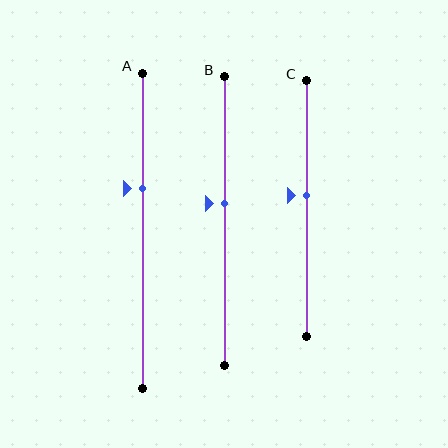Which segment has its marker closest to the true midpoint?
Segment C has its marker closest to the true midpoint.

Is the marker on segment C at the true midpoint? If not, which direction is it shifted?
No, the marker on segment C is shifted upward by about 5% of the segment length.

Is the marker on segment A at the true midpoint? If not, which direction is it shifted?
No, the marker on segment A is shifted upward by about 13% of the segment length.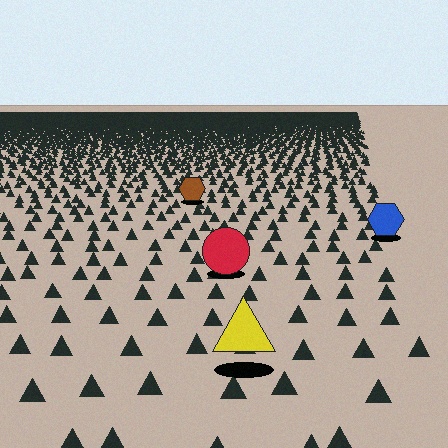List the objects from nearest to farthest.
From nearest to farthest: the yellow triangle, the red circle, the blue hexagon, the brown hexagon.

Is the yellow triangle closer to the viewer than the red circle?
Yes. The yellow triangle is closer — you can tell from the texture gradient: the ground texture is coarser near it.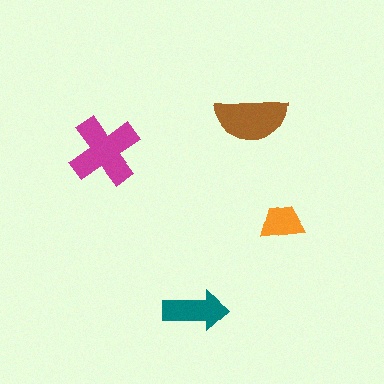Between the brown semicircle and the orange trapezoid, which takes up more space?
The brown semicircle.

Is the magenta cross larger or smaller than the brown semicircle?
Larger.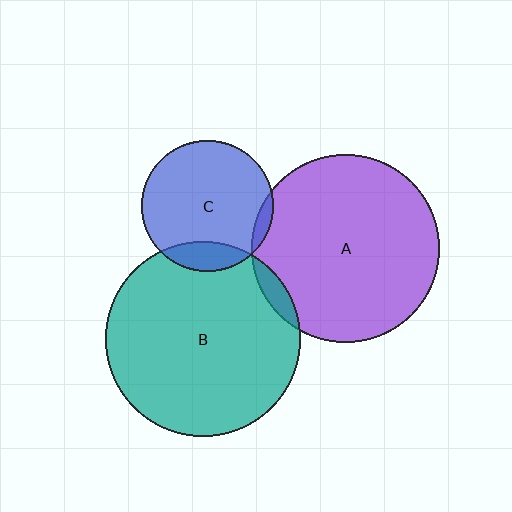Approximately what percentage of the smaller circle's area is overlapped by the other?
Approximately 5%.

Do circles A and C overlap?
Yes.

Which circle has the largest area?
Circle B (teal).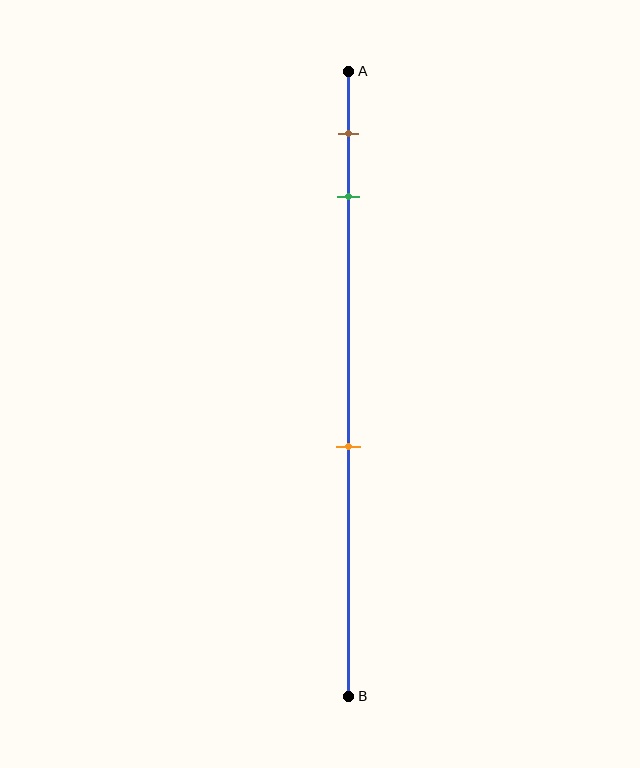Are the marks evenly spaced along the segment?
No, the marks are not evenly spaced.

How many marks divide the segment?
There are 3 marks dividing the segment.